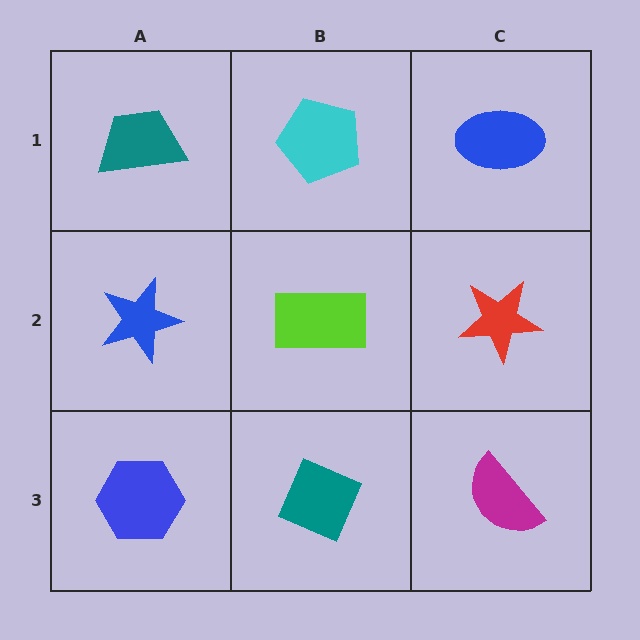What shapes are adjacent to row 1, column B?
A lime rectangle (row 2, column B), a teal trapezoid (row 1, column A), a blue ellipse (row 1, column C).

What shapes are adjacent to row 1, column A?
A blue star (row 2, column A), a cyan pentagon (row 1, column B).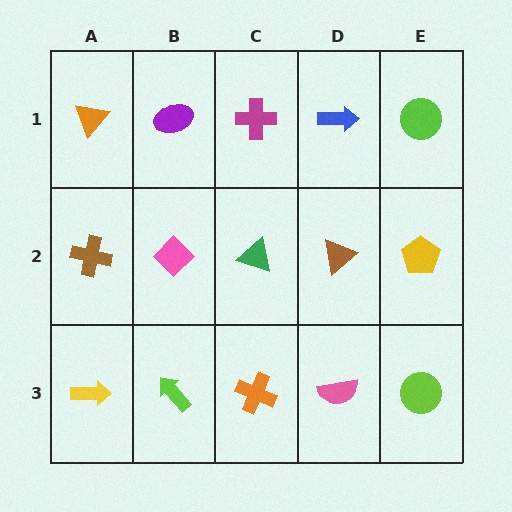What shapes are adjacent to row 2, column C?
A magenta cross (row 1, column C), an orange cross (row 3, column C), a pink diamond (row 2, column B), a brown triangle (row 2, column D).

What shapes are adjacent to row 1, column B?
A pink diamond (row 2, column B), an orange triangle (row 1, column A), a magenta cross (row 1, column C).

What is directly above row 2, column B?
A purple ellipse.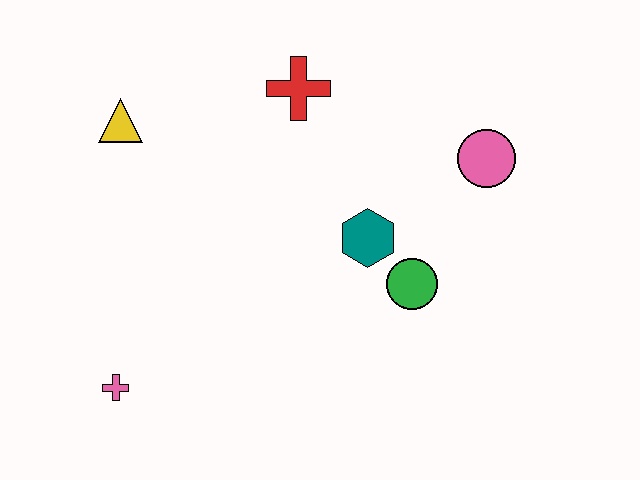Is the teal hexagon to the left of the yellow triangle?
No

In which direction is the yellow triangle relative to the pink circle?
The yellow triangle is to the left of the pink circle.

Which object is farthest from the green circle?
The yellow triangle is farthest from the green circle.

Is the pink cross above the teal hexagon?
No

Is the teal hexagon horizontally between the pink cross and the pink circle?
Yes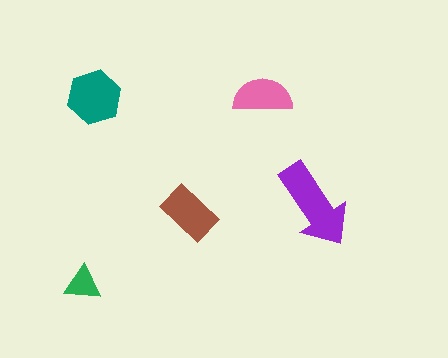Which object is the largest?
The purple arrow.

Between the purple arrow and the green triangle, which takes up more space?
The purple arrow.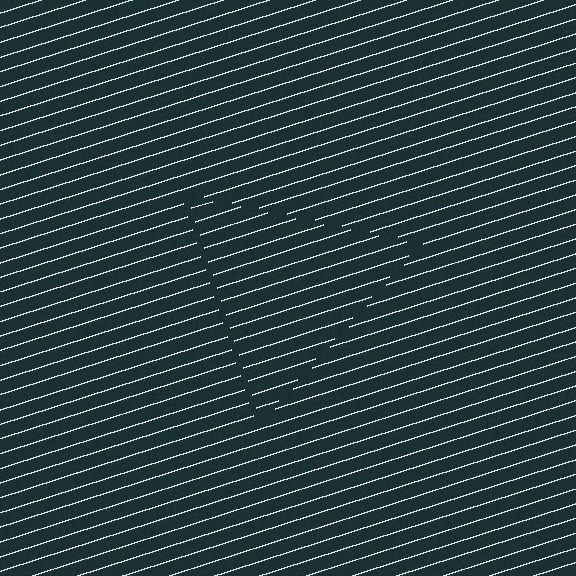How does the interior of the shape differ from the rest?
The interior of the shape contains the same grating, shifted by half a period — the contour is defined by the phase discontinuity where line-ends from the inner and outer gratings abut.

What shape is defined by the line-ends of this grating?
An illusory triangle. The interior of the shape contains the same grating, shifted by half a period — the contour is defined by the phase discontinuity where line-ends from the inner and outer gratings abut.